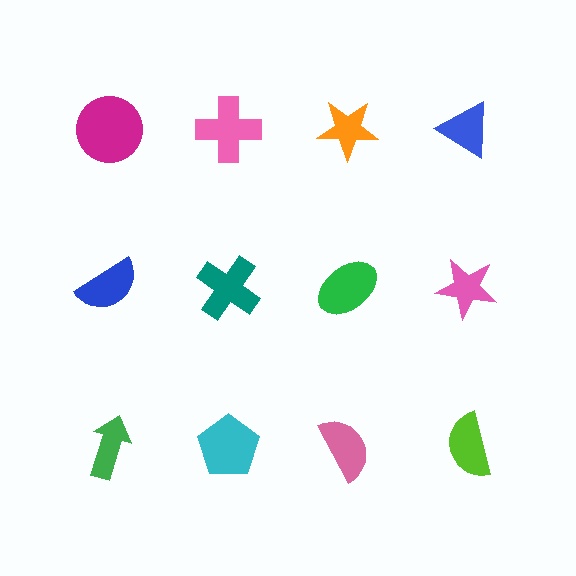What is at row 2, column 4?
A pink star.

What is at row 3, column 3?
A pink semicircle.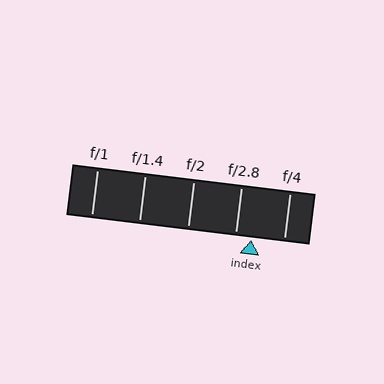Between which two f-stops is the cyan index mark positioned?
The index mark is between f/2.8 and f/4.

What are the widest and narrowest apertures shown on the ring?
The widest aperture shown is f/1 and the narrowest is f/4.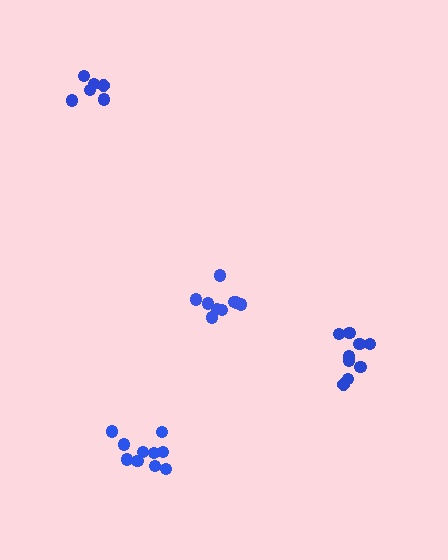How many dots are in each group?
Group 1: 9 dots, Group 2: 6 dots, Group 3: 10 dots, Group 4: 9 dots (34 total).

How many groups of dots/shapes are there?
There are 4 groups.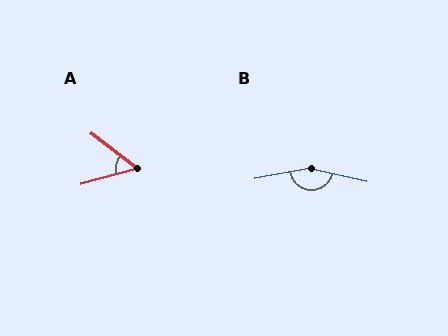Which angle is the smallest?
A, at approximately 52 degrees.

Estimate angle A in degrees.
Approximately 52 degrees.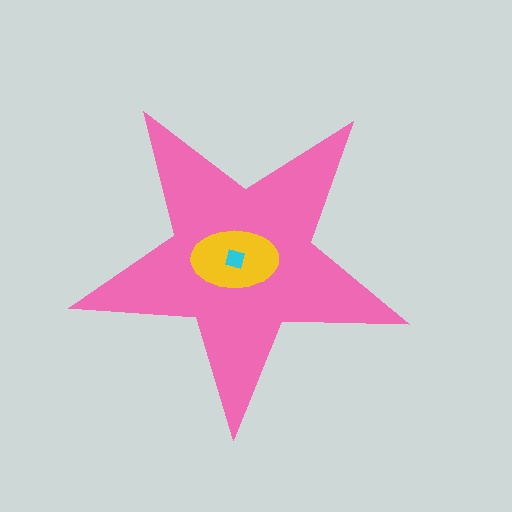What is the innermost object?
The cyan diamond.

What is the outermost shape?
The pink star.